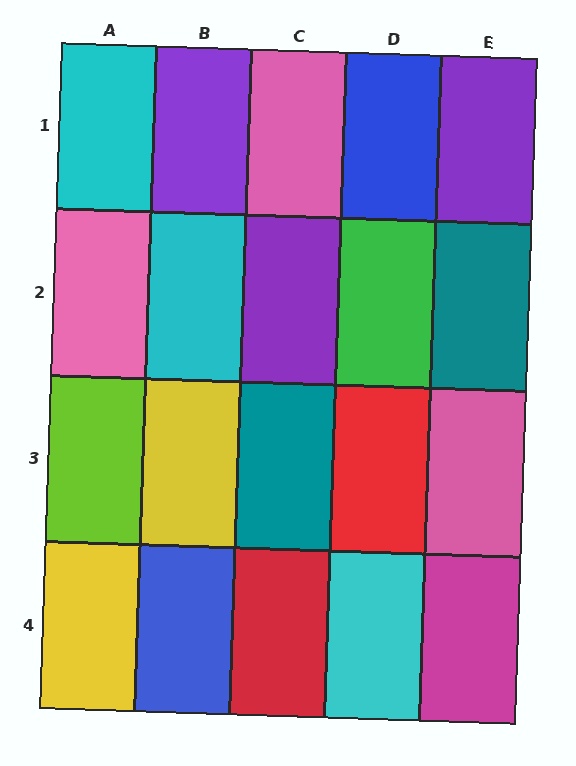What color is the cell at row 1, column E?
Purple.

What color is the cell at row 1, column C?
Pink.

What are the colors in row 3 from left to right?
Lime, yellow, teal, red, pink.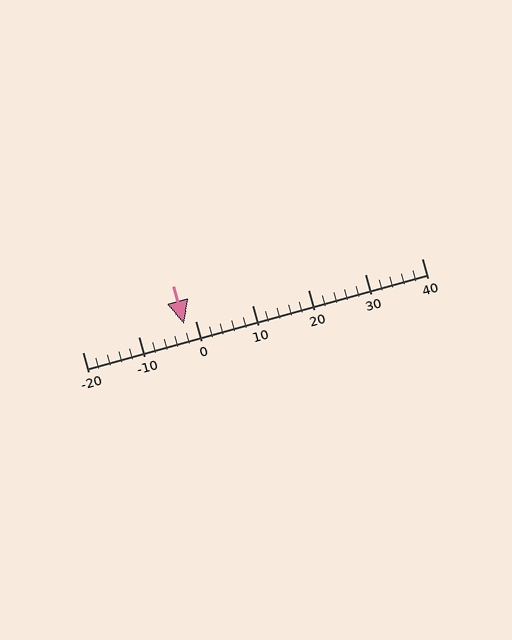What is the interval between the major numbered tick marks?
The major tick marks are spaced 10 units apart.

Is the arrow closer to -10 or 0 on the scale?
The arrow is closer to 0.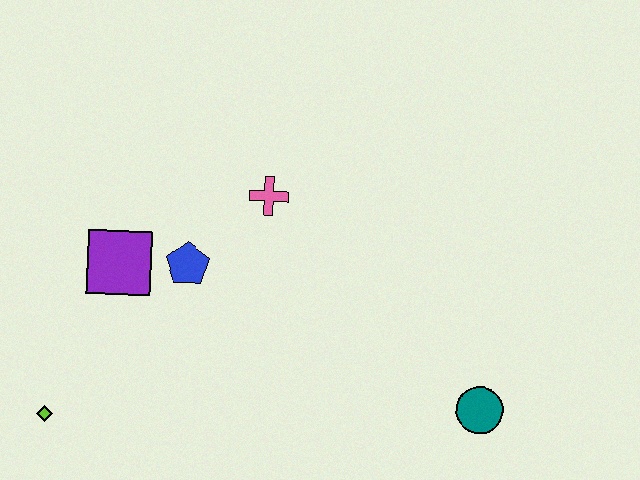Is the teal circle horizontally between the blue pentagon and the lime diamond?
No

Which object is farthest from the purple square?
The teal circle is farthest from the purple square.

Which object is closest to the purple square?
The blue pentagon is closest to the purple square.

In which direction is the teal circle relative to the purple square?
The teal circle is to the right of the purple square.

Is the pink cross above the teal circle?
Yes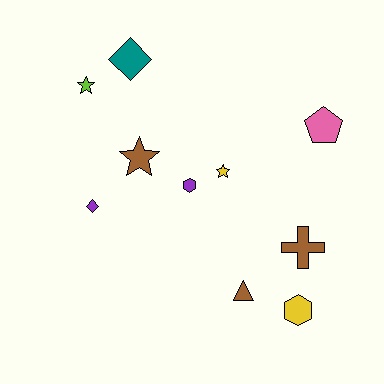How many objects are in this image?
There are 10 objects.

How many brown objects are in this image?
There are 3 brown objects.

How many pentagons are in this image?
There is 1 pentagon.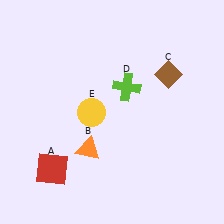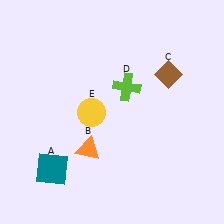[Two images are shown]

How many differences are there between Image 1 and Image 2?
There is 1 difference between the two images.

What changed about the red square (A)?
In Image 1, A is red. In Image 2, it changed to teal.